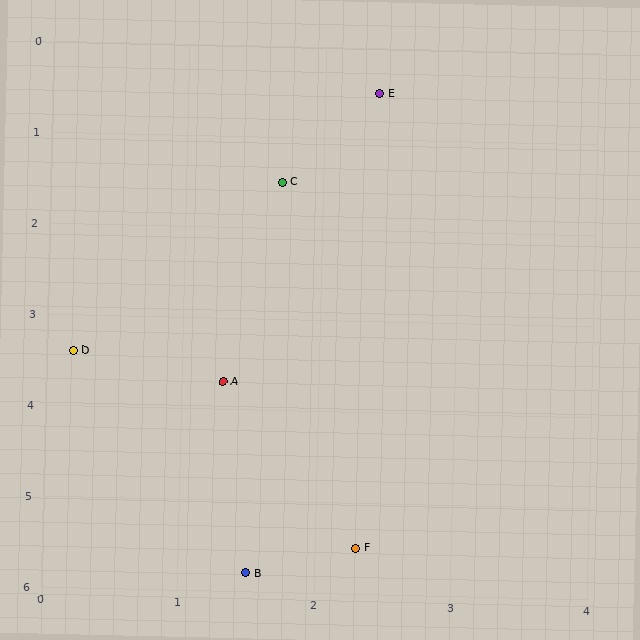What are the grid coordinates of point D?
Point D is at approximately (0.2, 3.4).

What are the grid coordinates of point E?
Point E is at approximately (2.4, 0.5).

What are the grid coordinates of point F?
Point F is at approximately (2.3, 5.5).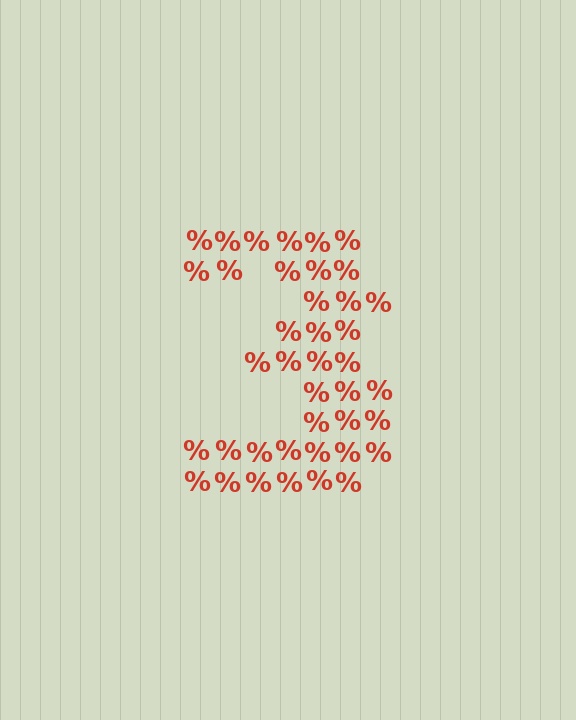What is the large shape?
The large shape is the digit 3.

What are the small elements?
The small elements are percent signs.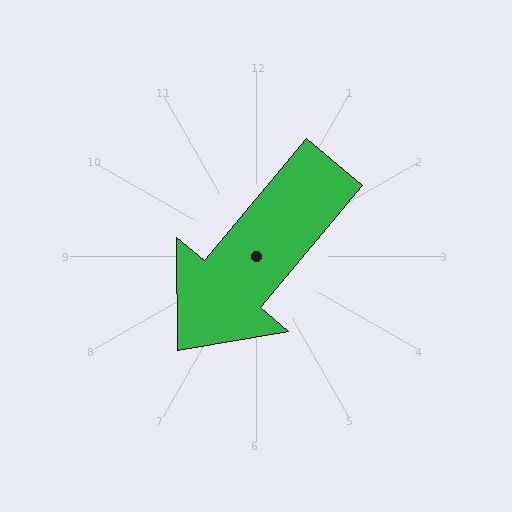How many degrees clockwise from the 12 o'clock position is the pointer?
Approximately 220 degrees.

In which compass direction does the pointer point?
Southwest.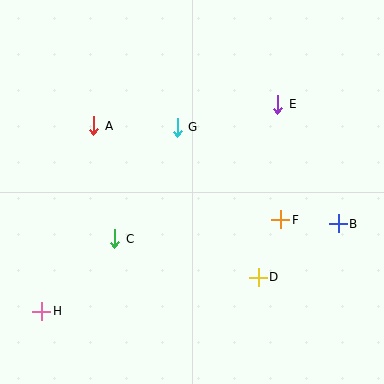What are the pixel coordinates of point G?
Point G is at (177, 127).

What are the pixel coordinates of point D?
Point D is at (258, 277).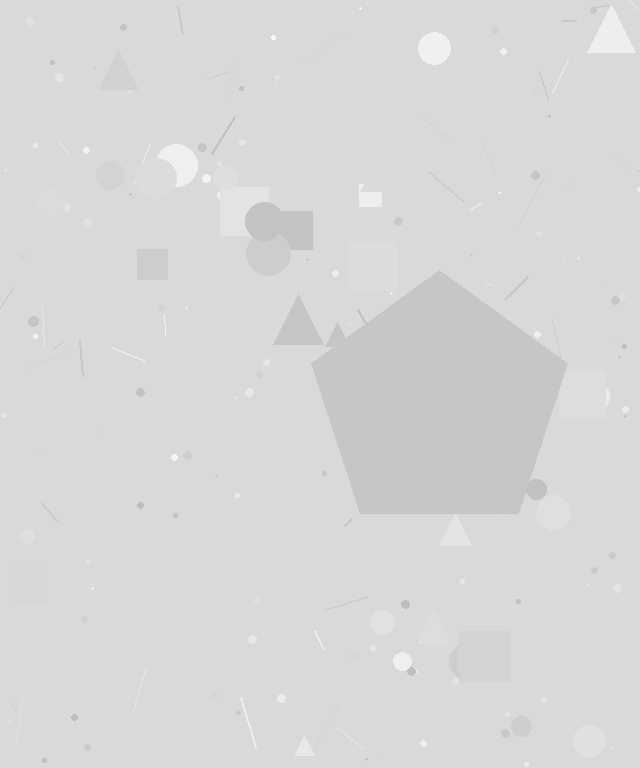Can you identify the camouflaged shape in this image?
The camouflaged shape is a pentagon.